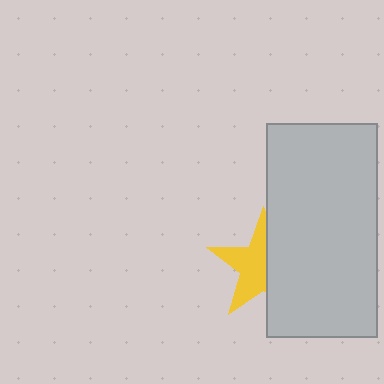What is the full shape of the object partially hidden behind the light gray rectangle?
The partially hidden object is a yellow star.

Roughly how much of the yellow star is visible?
About half of it is visible (roughly 54%).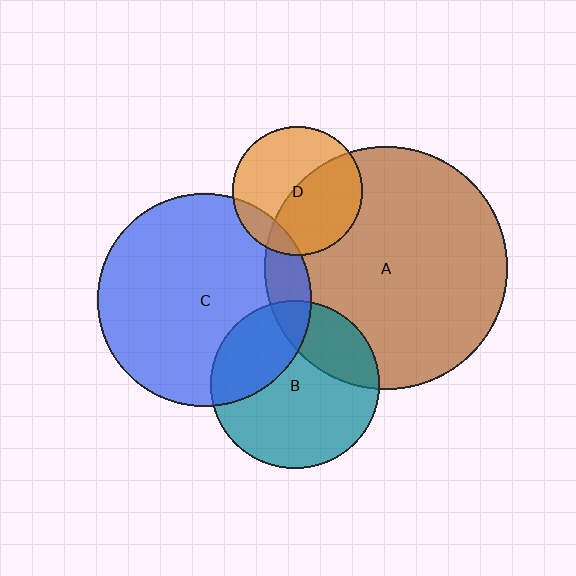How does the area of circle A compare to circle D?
Approximately 3.5 times.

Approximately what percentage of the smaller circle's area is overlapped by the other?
Approximately 15%.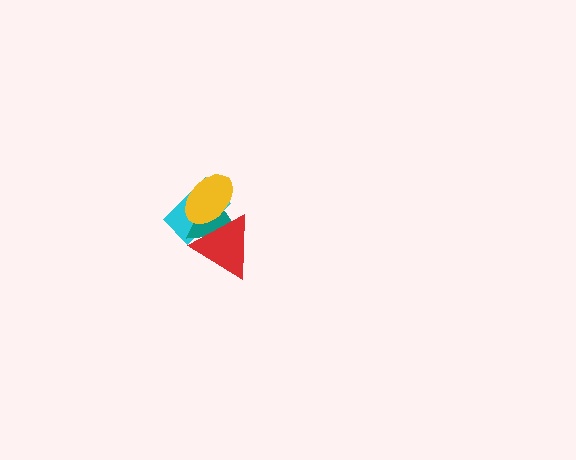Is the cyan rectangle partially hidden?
Yes, it is partially covered by another shape.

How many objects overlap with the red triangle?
3 objects overlap with the red triangle.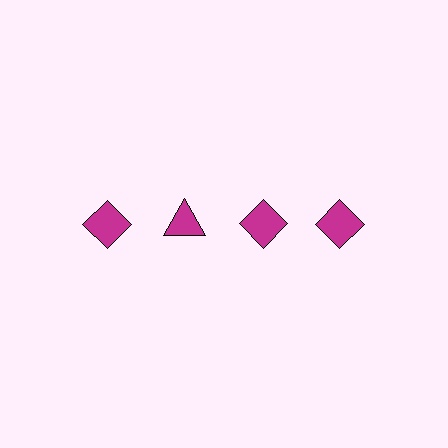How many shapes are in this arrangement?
There are 4 shapes arranged in a grid pattern.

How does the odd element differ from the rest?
It has a different shape: triangle instead of diamond.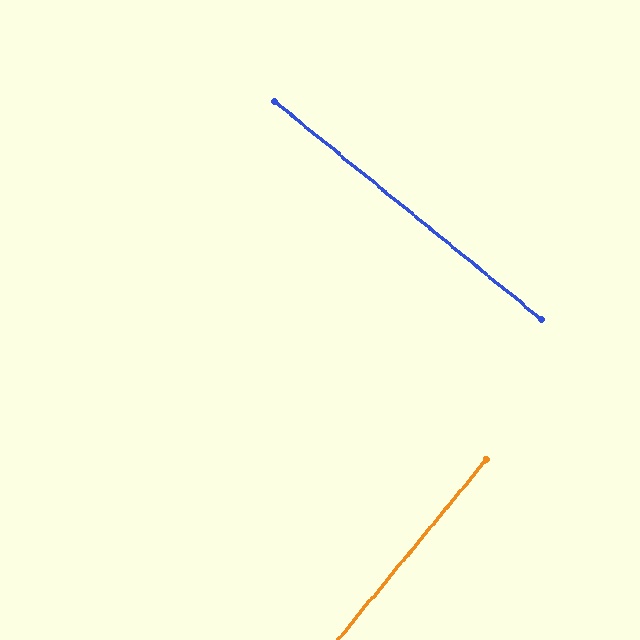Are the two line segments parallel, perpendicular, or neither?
Perpendicular — they meet at approximately 90°.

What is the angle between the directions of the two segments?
Approximately 90 degrees.